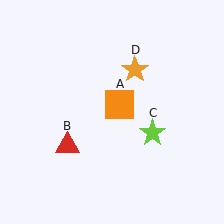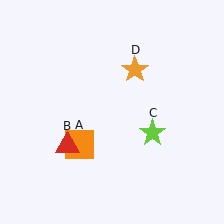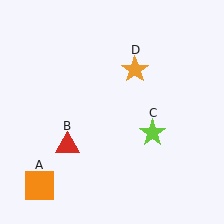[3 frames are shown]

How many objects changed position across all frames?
1 object changed position: orange square (object A).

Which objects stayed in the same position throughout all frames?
Red triangle (object B) and lime star (object C) and orange star (object D) remained stationary.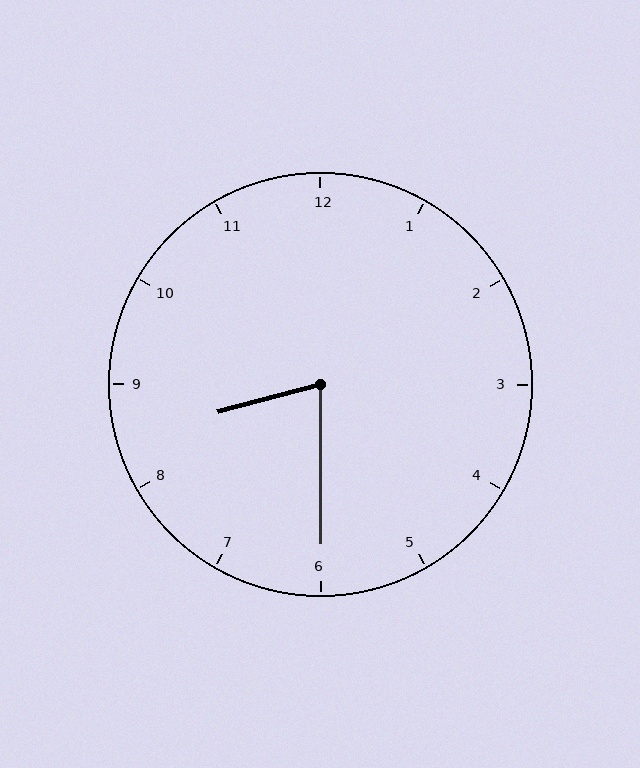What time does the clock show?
8:30.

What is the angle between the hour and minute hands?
Approximately 75 degrees.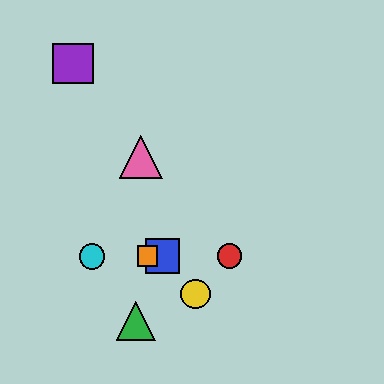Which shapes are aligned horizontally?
The red circle, the blue square, the orange square, the cyan circle are aligned horizontally.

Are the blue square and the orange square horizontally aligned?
Yes, both are at y≈256.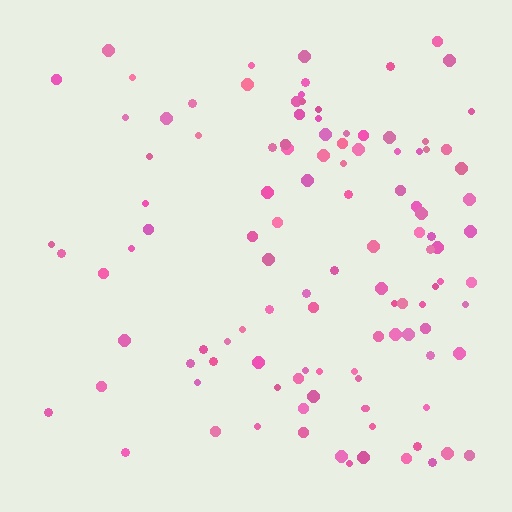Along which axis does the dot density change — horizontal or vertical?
Horizontal.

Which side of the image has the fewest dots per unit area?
The left.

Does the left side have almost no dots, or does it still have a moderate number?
Still a moderate number, just noticeably fewer than the right.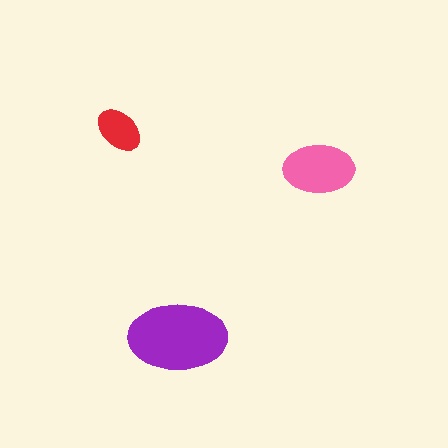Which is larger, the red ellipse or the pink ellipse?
The pink one.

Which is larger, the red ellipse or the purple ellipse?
The purple one.